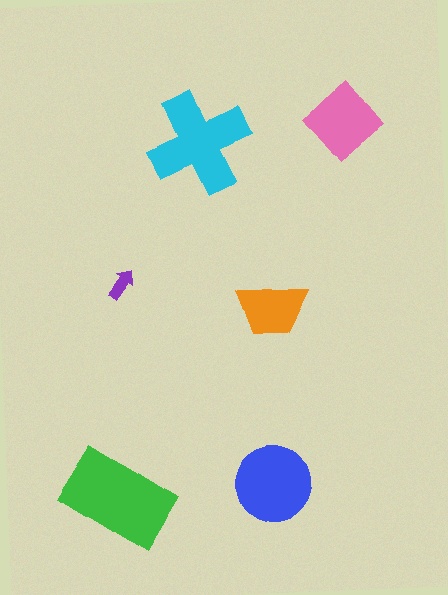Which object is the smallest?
The purple arrow.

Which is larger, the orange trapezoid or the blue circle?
The blue circle.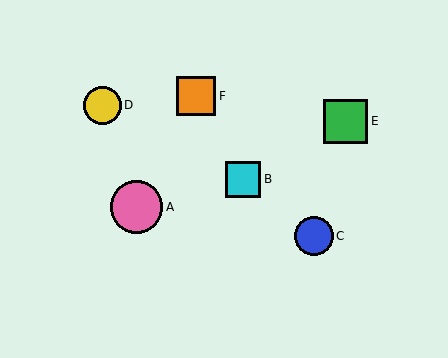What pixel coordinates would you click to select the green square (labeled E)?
Click at (346, 121) to select the green square E.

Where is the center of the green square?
The center of the green square is at (346, 121).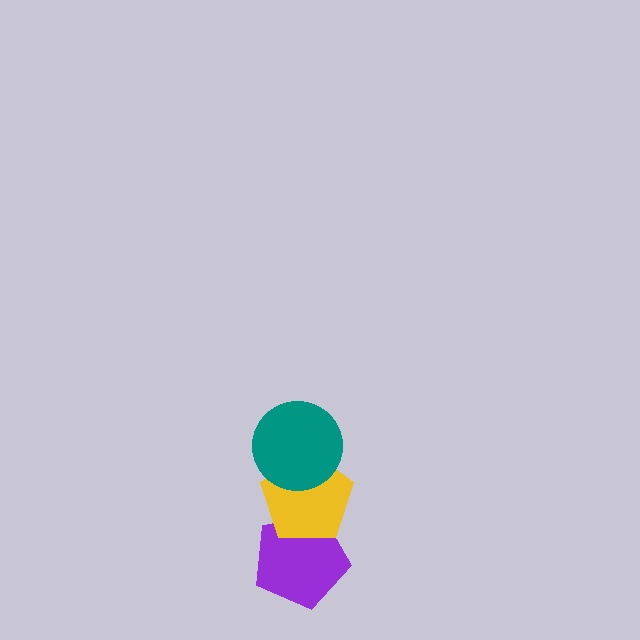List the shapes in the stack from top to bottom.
From top to bottom: the teal circle, the yellow pentagon, the purple pentagon.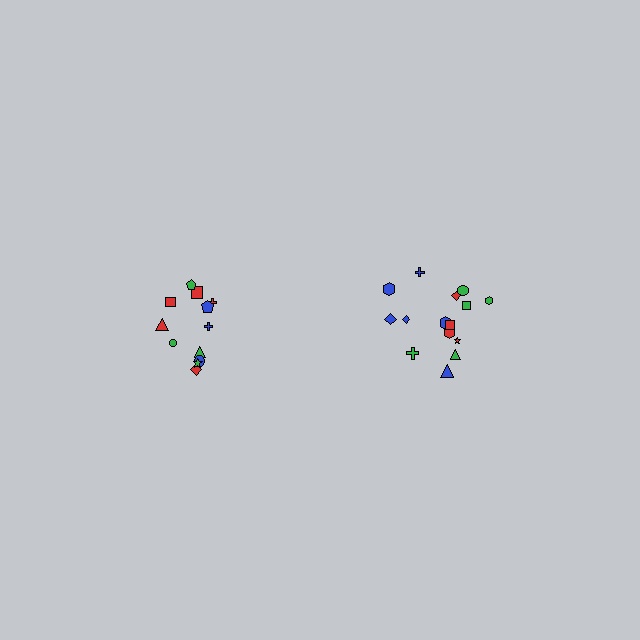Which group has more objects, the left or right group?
The right group.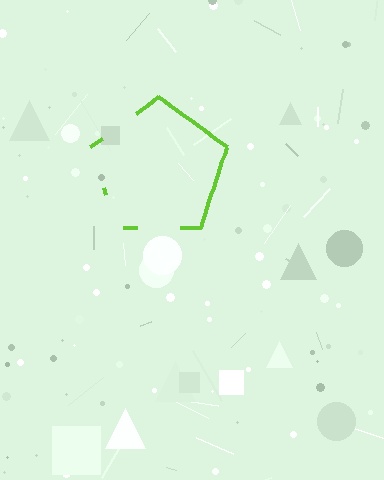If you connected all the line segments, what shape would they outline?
They would outline a pentagon.